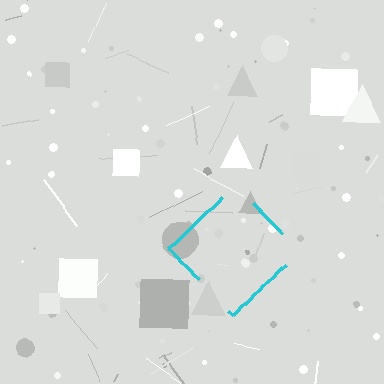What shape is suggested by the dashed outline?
The dashed outline suggests a diamond.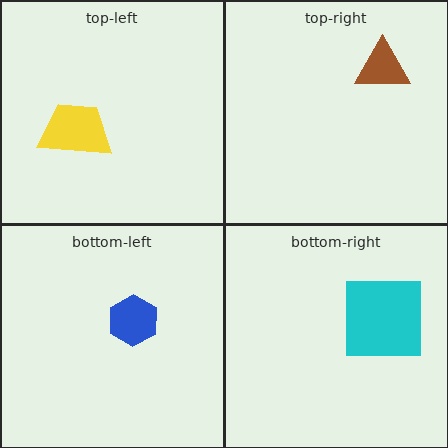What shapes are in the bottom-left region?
The blue hexagon.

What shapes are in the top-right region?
The brown triangle.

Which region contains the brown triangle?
The top-right region.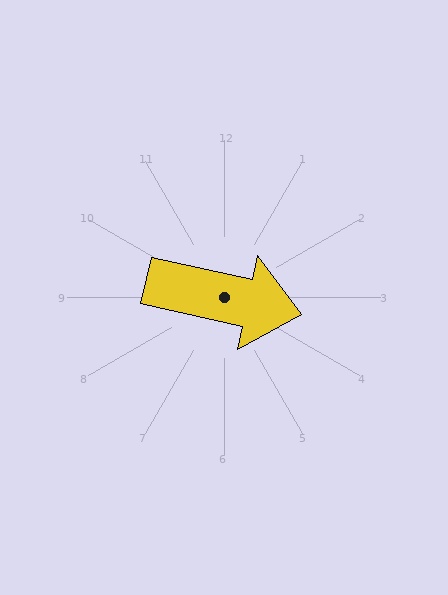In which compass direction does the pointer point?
East.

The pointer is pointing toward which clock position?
Roughly 3 o'clock.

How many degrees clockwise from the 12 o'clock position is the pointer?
Approximately 102 degrees.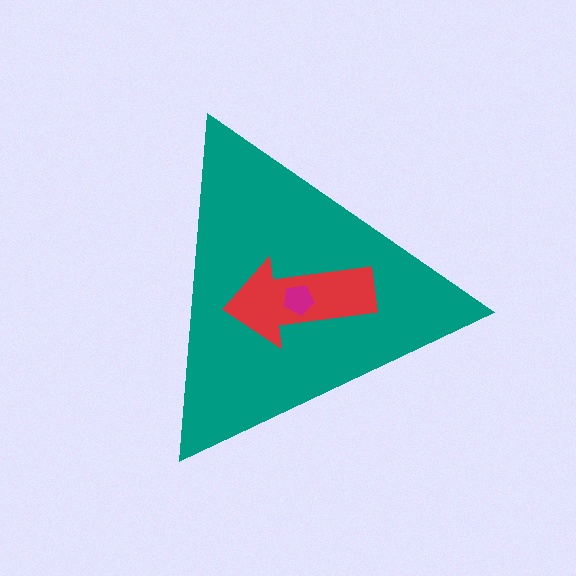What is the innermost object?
The magenta pentagon.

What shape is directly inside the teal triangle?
The red arrow.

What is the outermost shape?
The teal triangle.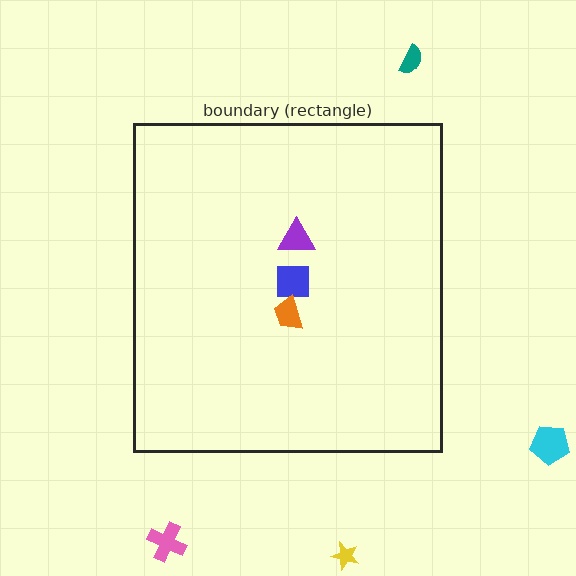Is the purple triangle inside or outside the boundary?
Inside.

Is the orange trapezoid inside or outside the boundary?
Inside.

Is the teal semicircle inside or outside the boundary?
Outside.